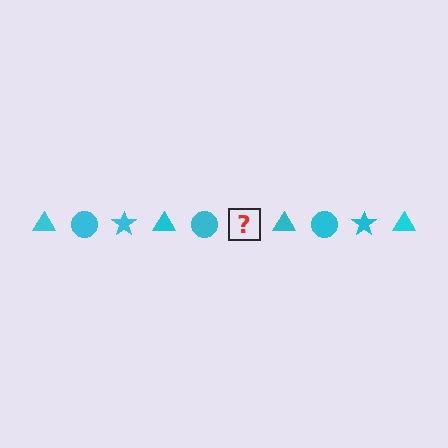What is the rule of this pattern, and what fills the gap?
The rule is that the pattern cycles through triangle, circle, star shapes in cyan. The gap should be filled with a cyan star.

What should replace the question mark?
The question mark should be replaced with a cyan star.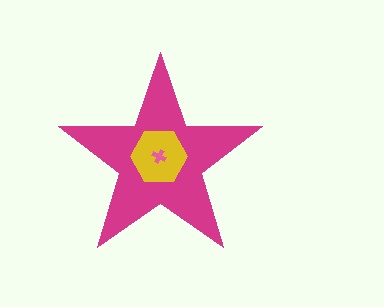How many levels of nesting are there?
3.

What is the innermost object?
The pink cross.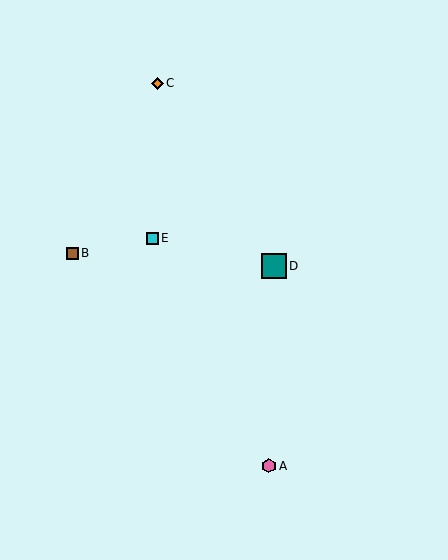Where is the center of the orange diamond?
The center of the orange diamond is at (157, 83).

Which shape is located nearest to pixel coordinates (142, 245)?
The cyan square (labeled E) at (152, 238) is nearest to that location.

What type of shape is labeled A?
Shape A is a pink hexagon.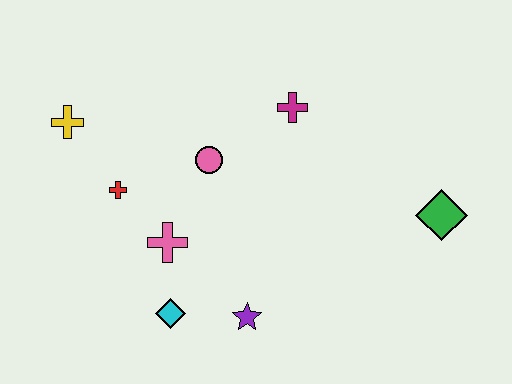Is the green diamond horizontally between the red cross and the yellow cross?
No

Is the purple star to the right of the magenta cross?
No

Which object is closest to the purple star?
The cyan diamond is closest to the purple star.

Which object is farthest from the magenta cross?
The cyan diamond is farthest from the magenta cross.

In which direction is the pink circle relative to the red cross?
The pink circle is to the right of the red cross.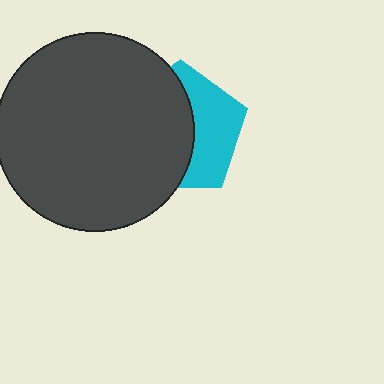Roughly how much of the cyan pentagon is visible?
A small part of it is visible (roughly 42%).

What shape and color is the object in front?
The object in front is a dark gray circle.